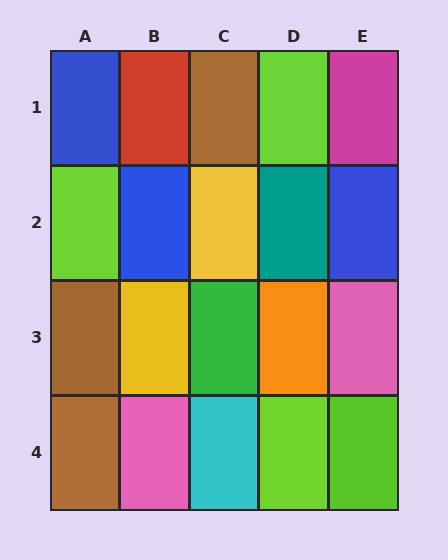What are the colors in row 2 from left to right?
Lime, blue, yellow, teal, blue.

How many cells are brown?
3 cells are brown.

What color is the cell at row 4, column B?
Pink.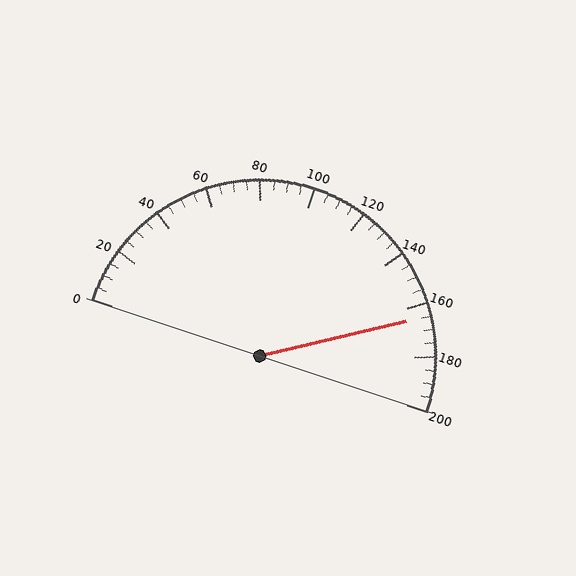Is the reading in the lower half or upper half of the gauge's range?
The reading is in the upper half of the range (0 to 200).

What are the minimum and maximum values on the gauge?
The gauge ranges from 0 to 200.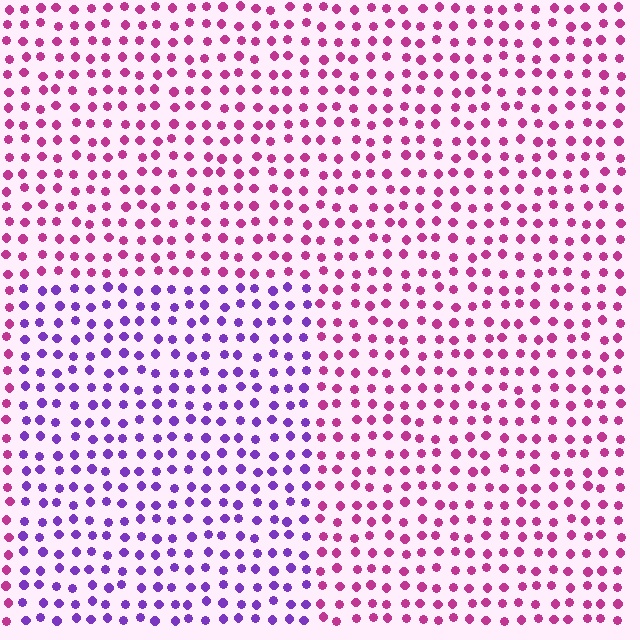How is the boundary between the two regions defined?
The boundary is defined purely by a slight shift in hue (about 49 degrees). Spacing, size, and orientation are identical on both sides.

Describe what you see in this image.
The image is filled with small magenta elements in a uniform arrangement. A rectangle-shaped region is visible where the elements are tinted to a slightly different hue, forming a subtle color boundary.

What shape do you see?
I see a rectangle.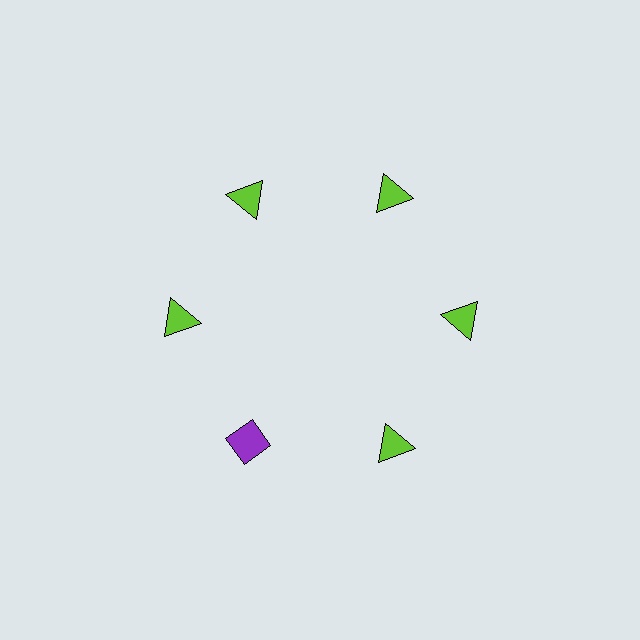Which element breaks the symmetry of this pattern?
The purple diamond at roughly the 7 o'clock position breaks the symmetry. All other shapes are lime triangles.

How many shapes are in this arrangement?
There are 6 shapes arranged in a ring pattern.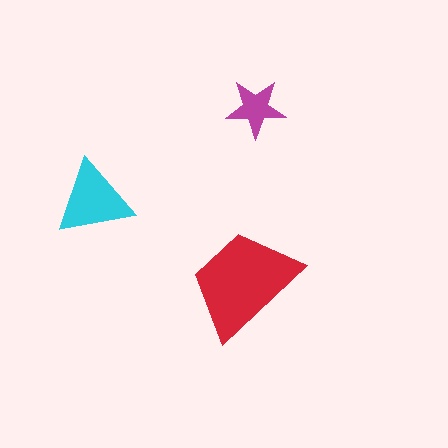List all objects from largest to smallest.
The red trapezoid, the cyan triangle, the magenta star.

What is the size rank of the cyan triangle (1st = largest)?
2nd.